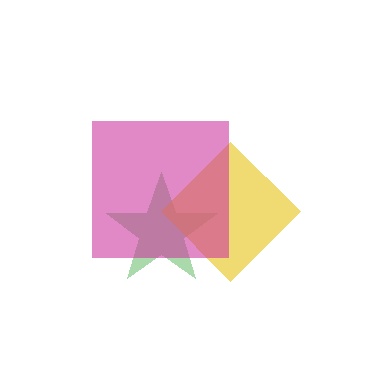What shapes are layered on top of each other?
The layered shapes are: a green star, a yellow diamond, a magenta square.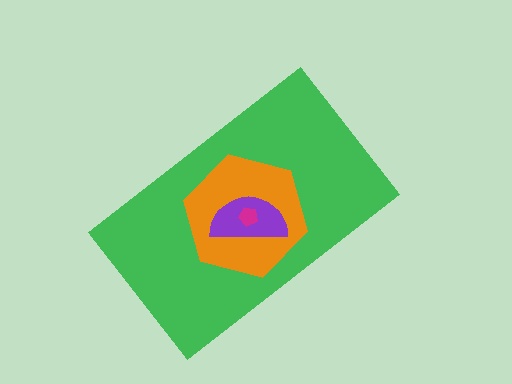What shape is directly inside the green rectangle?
The orange hexagon.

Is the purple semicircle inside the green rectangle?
Yes.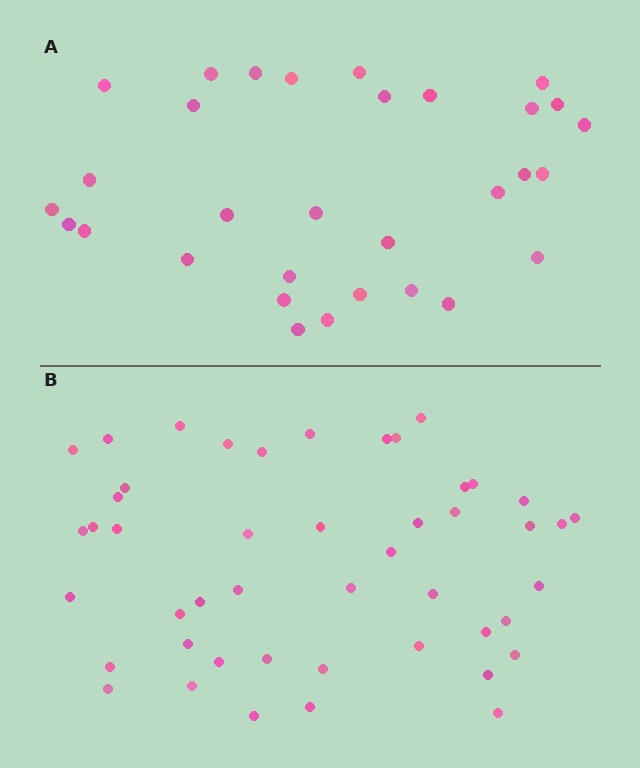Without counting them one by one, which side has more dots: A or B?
Region B (the bottom region) has more dots.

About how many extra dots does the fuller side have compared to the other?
Region B has approximately 15 more dots than region A.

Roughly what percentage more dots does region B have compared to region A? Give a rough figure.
About 50% more.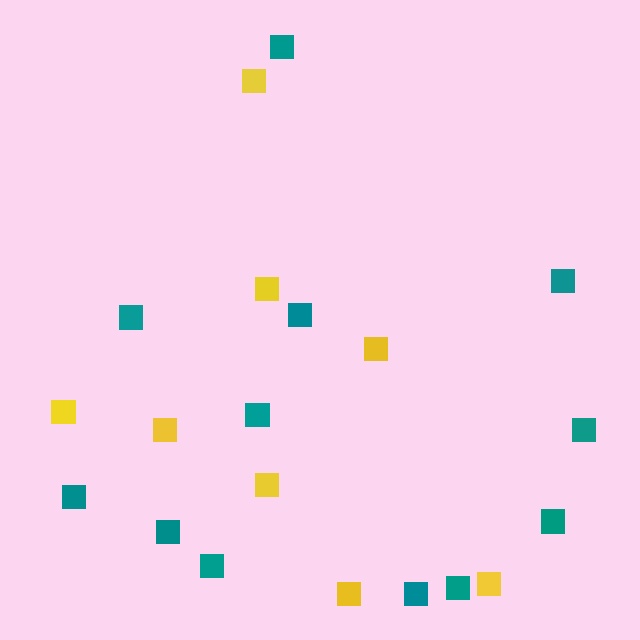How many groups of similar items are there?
There are 2 groups: one group of yellow squares (8) and one group of teal squares (12).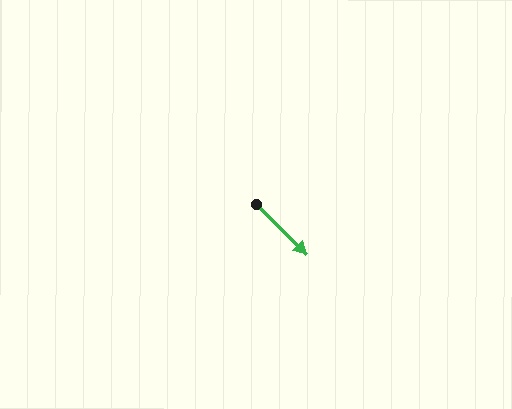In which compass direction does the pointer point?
Southeast.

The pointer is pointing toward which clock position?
Roughly 4 o'clock.